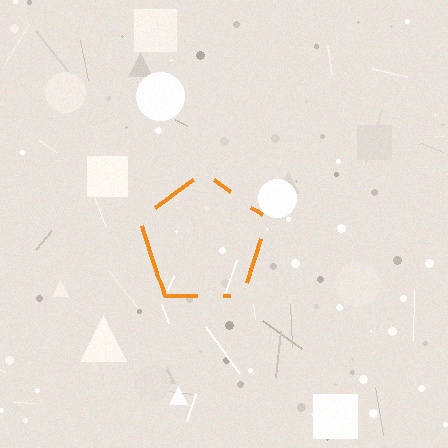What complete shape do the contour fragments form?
The contour fragments form a pentagon.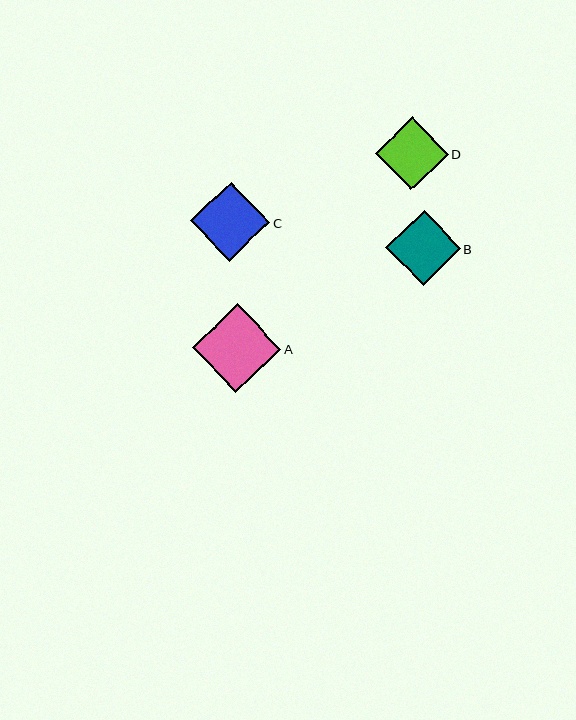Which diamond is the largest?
Diamond A is the largest with a size of approximately 89 pixels.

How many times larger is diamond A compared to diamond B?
Diamond A is approximately 1.2 times the size of diamond B.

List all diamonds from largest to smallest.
From largest to smallest: A, C, B, D.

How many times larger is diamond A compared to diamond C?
Diamond A is approximately 1.1 times the size of diamond C.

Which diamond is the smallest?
Diamond D is the smallest with a size of approximately 73 pixels.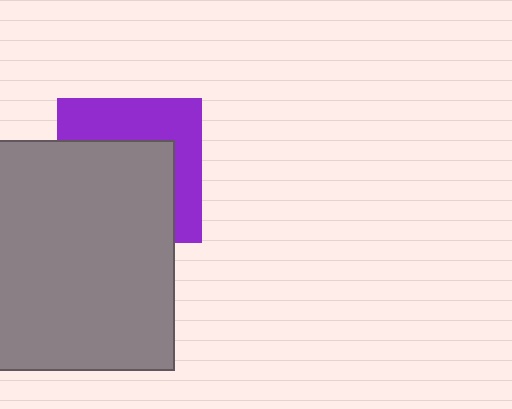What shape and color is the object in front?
The object in front is a gray rectangle.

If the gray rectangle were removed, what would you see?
You would see the complete purple square.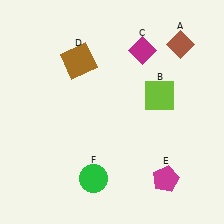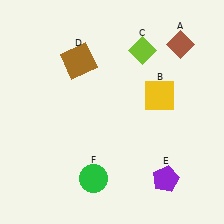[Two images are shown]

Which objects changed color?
B changed from lime to yellow. C changed from magenta to lime. E changed from magenta to purple.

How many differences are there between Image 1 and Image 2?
There are 3 differences between the two images.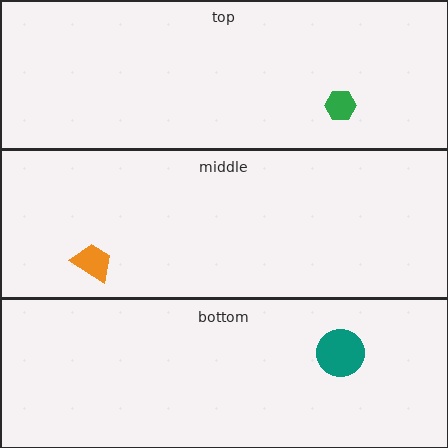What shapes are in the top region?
The green hexagon.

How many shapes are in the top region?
1.